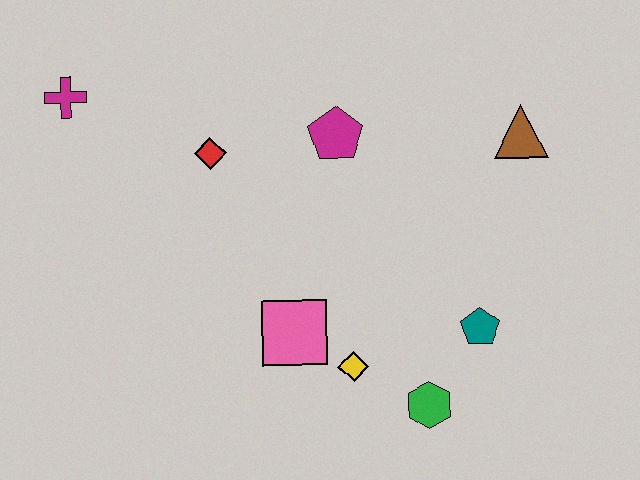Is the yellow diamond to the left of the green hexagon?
Yes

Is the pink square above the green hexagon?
Yes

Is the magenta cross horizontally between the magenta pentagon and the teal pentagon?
No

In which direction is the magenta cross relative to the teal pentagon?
The magenta cross is to the left of the teal pentagon.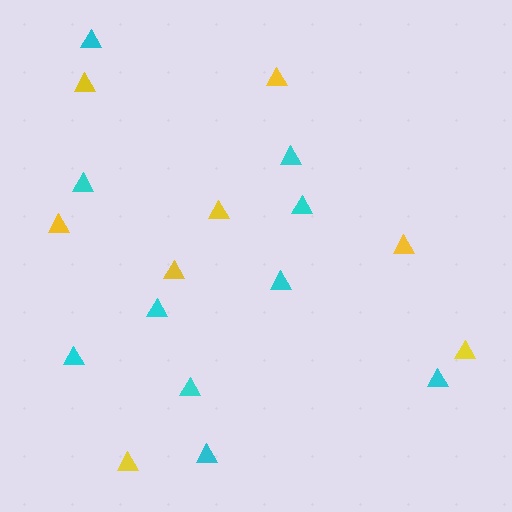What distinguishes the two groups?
There are 2 groups: one group of yellow triangles (8) and one group of cyan triangles (10).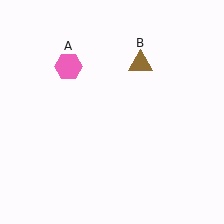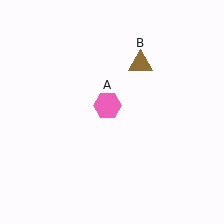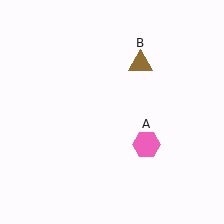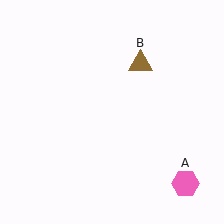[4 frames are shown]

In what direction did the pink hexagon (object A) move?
The pink hexagon (object A) moved down and to the right.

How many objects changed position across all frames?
1 object changed position: pink hexagon (object A).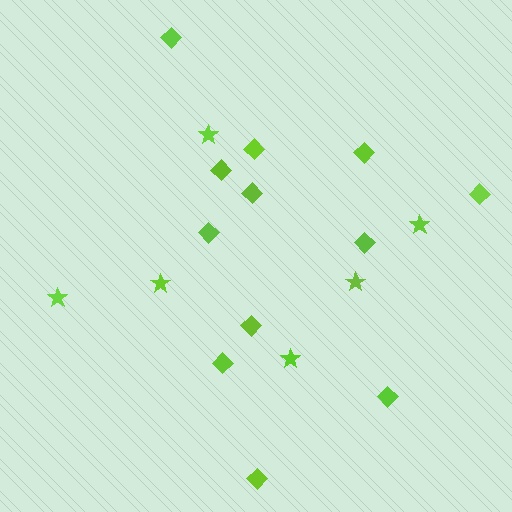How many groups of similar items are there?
There are 2 groups: one group of diamonds (12) and one group of stars (6).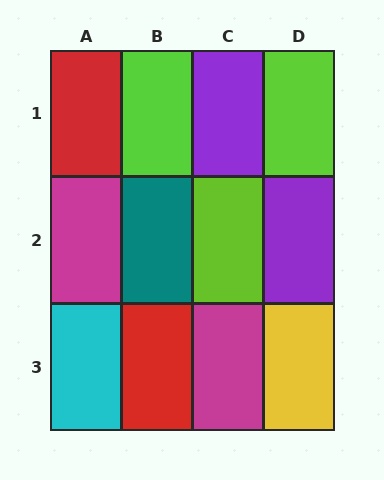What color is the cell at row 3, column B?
Red.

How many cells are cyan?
1 cell is cyan.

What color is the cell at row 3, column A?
Cyan.